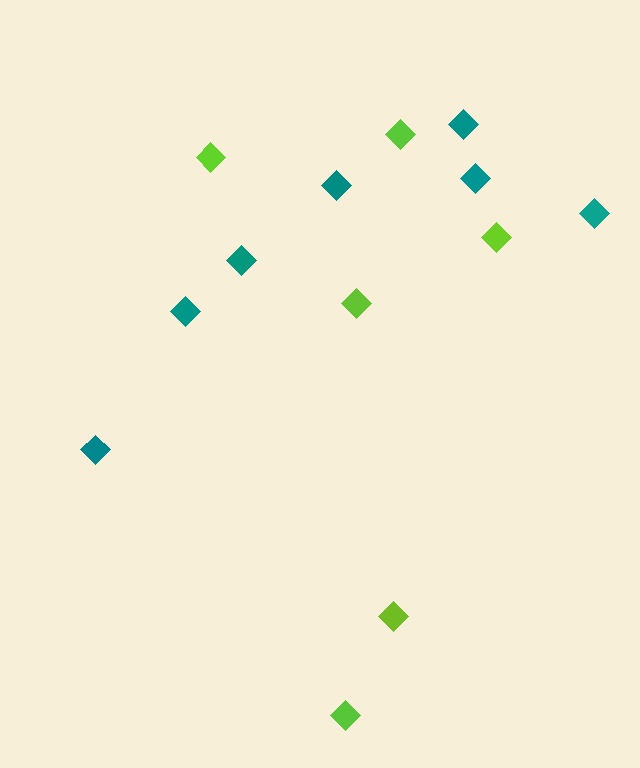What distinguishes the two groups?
There are 2 groups: one group of teal diamonds (7) and one group of lime diamonds (6).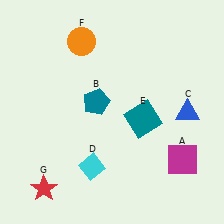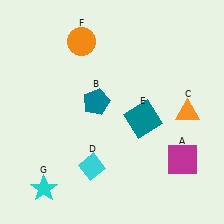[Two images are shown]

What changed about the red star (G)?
In Image 1, G is red. In Image 2, it changed to cyan.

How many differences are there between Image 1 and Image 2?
There are 2 differences between the two images.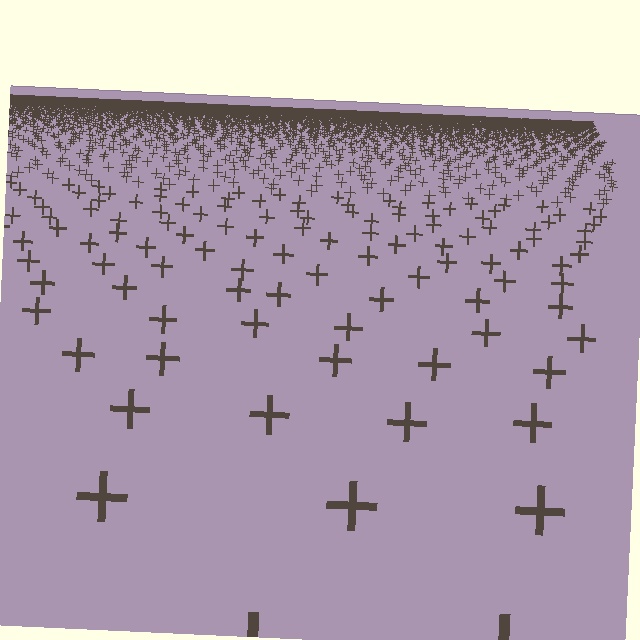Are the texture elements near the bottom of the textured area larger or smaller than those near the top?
Larger. Near the bottom, elements are closer to the viewer and appear at a bigger on-screen size.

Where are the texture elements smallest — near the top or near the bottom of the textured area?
Near the top.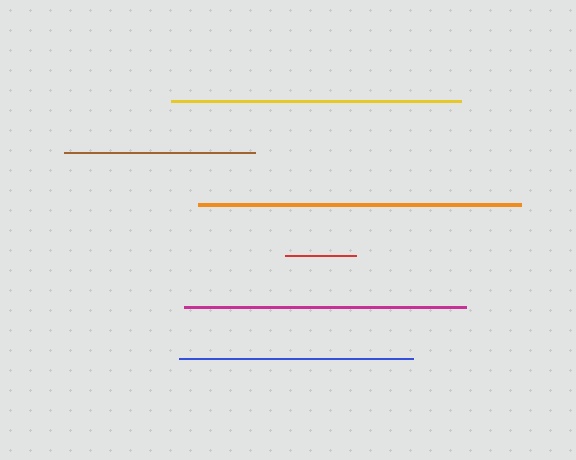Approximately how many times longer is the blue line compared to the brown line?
The blue line is approximately 1.2 times the length of the brown line.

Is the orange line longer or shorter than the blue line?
The orange line is longer than the blue line.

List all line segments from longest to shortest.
From longest to shortest: orange, yellow, magenta, blue, brown, red.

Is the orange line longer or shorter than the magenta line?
The orange line is longer than the magenta line.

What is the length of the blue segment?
The blue segment is approximately 234 pixels long.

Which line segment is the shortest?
The red line is the shortest at approximately 71 pixels.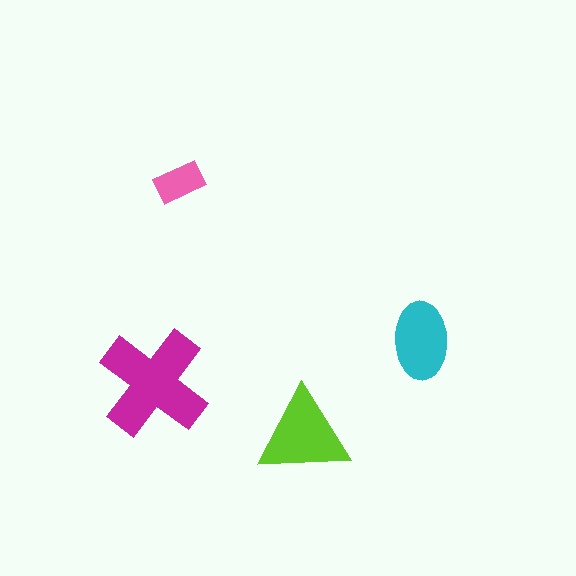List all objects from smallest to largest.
The pink rectangle, the cyan ellipse, the lime triangle, the magenta cross.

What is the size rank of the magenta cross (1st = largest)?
1st.